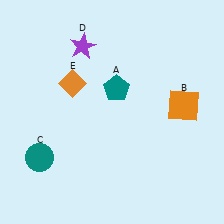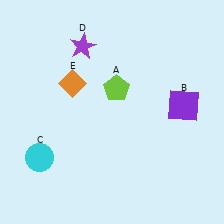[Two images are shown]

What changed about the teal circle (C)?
In Image 1, C is teal. In Image 2, it changed to cyan.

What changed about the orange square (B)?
In Image 1, B is orange. In Image 2, it changed to purple.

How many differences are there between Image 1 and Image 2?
There are 3 differences between the two images.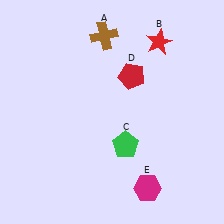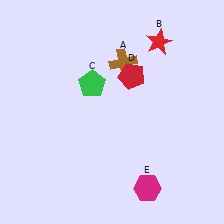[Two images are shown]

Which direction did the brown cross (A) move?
The brown cross (A) moved down.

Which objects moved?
The objects that moved are: the brown cross (A), the green pentagon (C).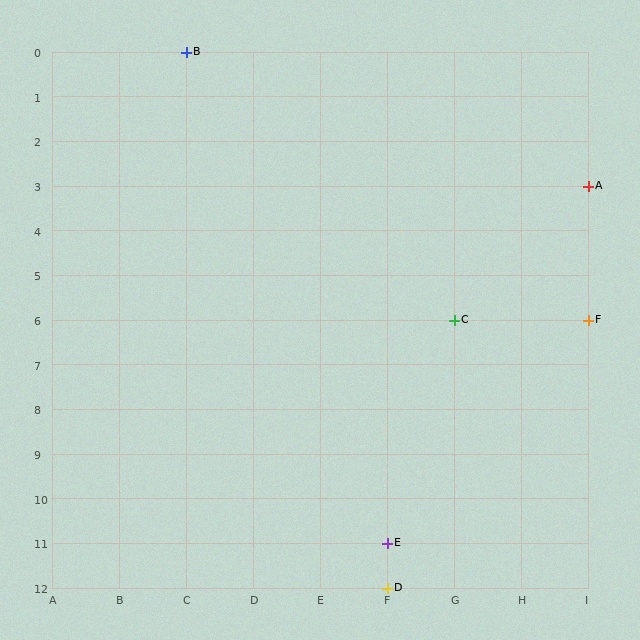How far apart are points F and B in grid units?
Points F and B are 6 columns and 6 rows apart (about 8.5 grid units diagonally).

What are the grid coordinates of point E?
Point E is at grid coordinates (F, 11).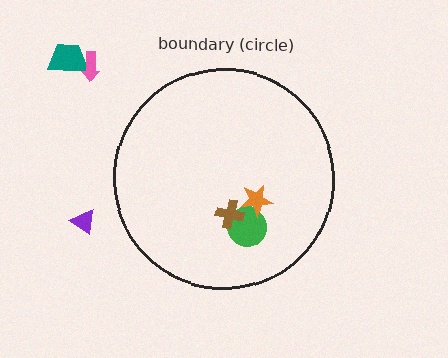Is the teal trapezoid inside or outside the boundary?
Outside.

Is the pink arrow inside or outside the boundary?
Outside.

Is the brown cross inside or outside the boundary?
Inside.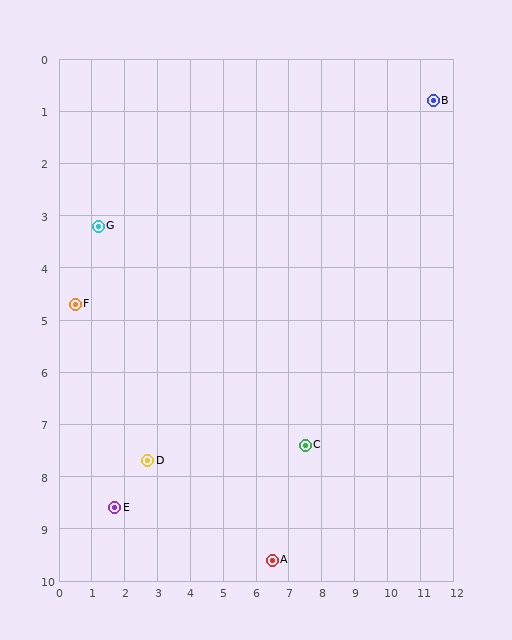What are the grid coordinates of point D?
Point D is at approximately (2.7, 7.7).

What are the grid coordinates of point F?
Point F is at approximately (0.5, 4.7).